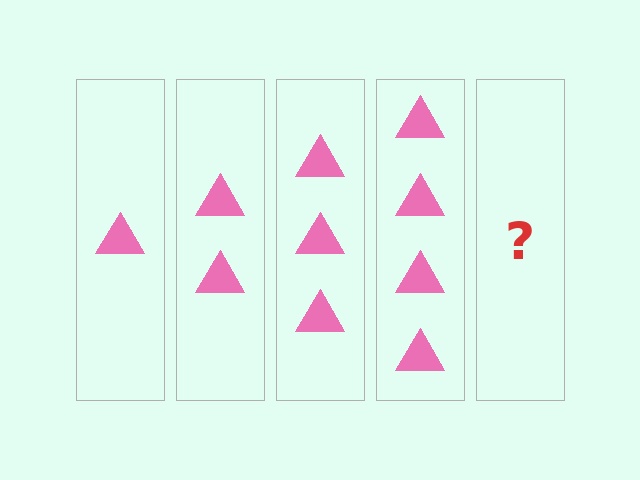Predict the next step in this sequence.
The next step is 5 triangles.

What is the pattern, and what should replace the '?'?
The pattern is that each step adds one more triangle. The '?' should be 5 triangles.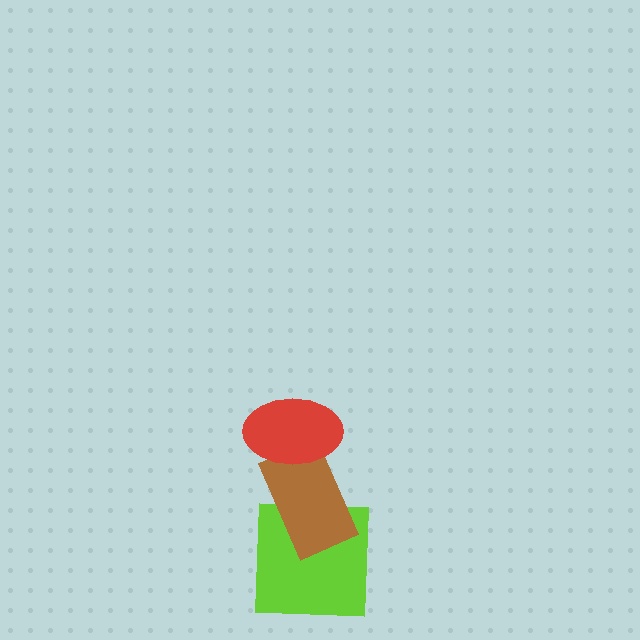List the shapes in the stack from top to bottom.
From top to bottom: the red ellipse, the brown rectangle, the lime square.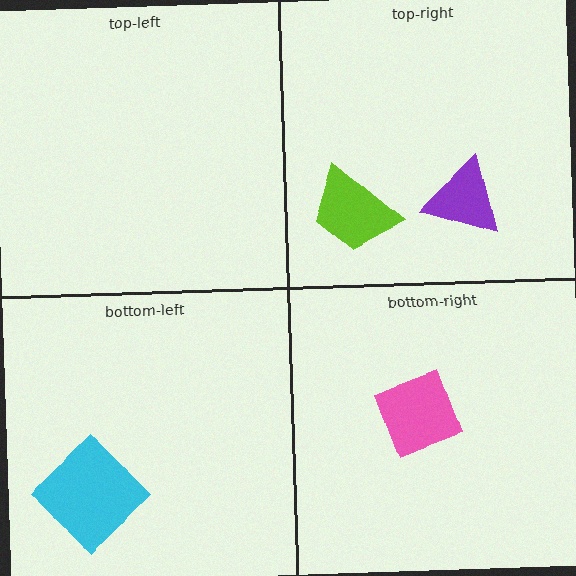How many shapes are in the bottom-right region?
1.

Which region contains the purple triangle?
The top-right region.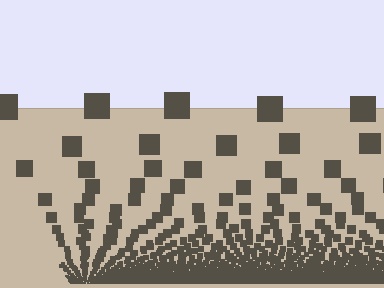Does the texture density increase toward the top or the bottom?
Density increases toward the bottom.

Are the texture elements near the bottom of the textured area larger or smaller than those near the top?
Smaller. The gradient is inverted — elements near the bottom are smaller and denser.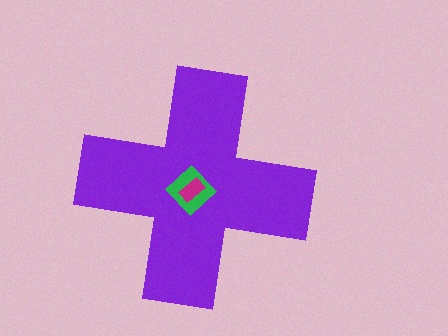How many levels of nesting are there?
3.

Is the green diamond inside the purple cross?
Yes.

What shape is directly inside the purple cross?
The green diamond.